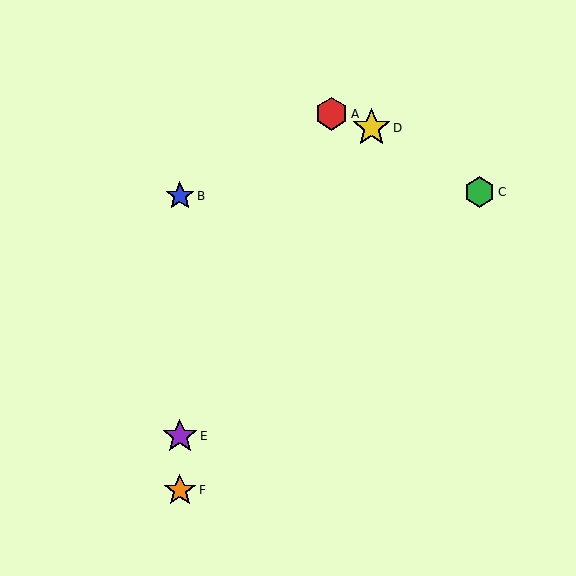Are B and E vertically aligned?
Yes, both are at x≈180.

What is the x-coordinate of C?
Object C is at x≈480.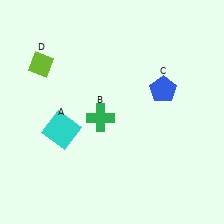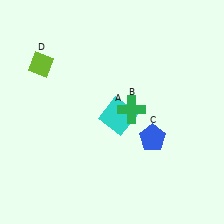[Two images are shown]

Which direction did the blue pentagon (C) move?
The blue pentagon (C) moved down.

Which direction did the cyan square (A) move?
The cyan square (A) moved right.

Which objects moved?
The objects that moved are: the cyan square (A), the green cross (B), the blue pentagon (C).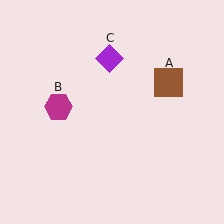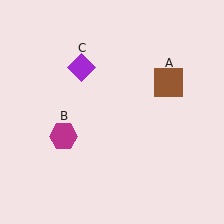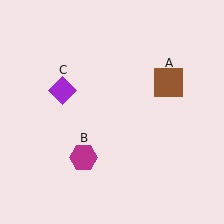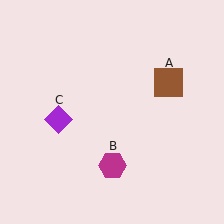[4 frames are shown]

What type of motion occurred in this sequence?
The magenta hexagon (object B), purple diamond (object C) rotated counterclockwise around the center of the scene.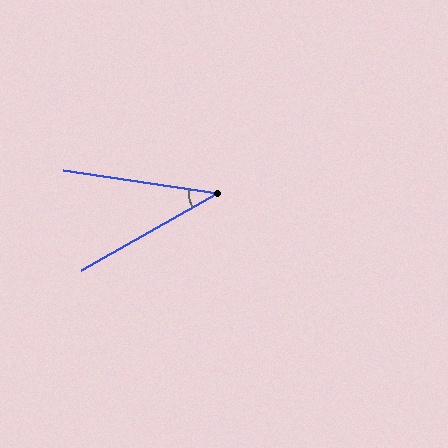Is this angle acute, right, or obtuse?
It is acute.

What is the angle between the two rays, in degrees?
Approximately 38 degrees.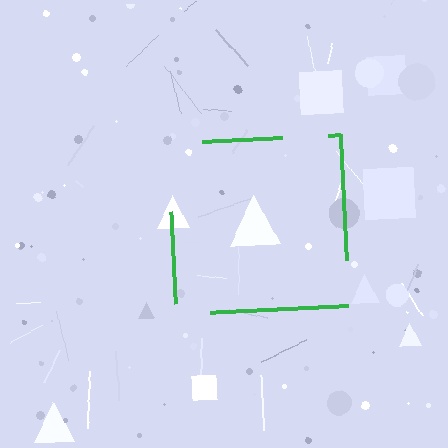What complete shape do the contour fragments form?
The contour fragments form a square.